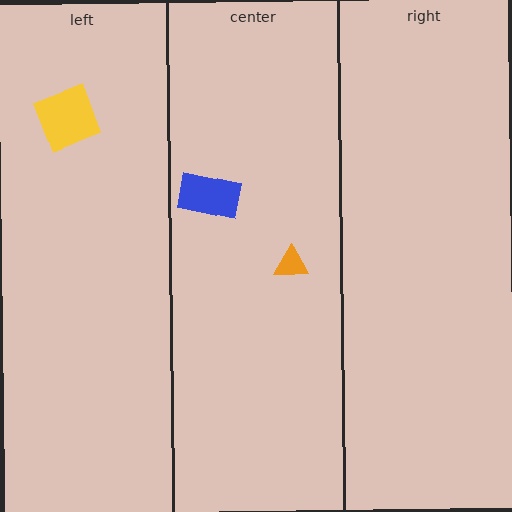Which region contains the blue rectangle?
The center region.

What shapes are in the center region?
The blue rectangle, the orange triangle.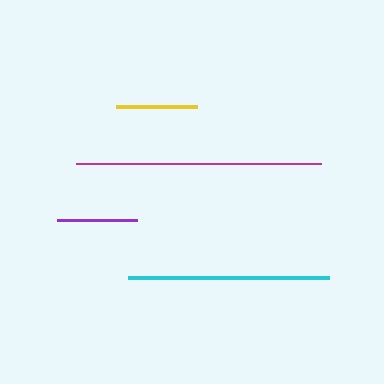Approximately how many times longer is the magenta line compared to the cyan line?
The magenta line is approximately 1.2 times the length of the cyan line.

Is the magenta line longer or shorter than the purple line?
The magenta line is longer than the purple line.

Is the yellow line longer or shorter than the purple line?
The yellow line is longer than the purple line.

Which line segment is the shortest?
The purple line is the shortest at approximately 79 pixels.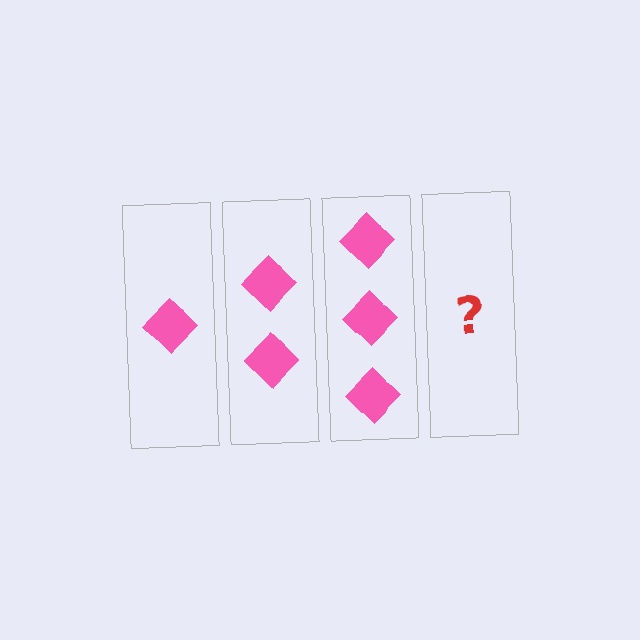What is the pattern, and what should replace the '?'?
The pattern is that each step adds one more diamond. The '?' should be 4 diamonds.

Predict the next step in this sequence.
The next step is 4 diamonds.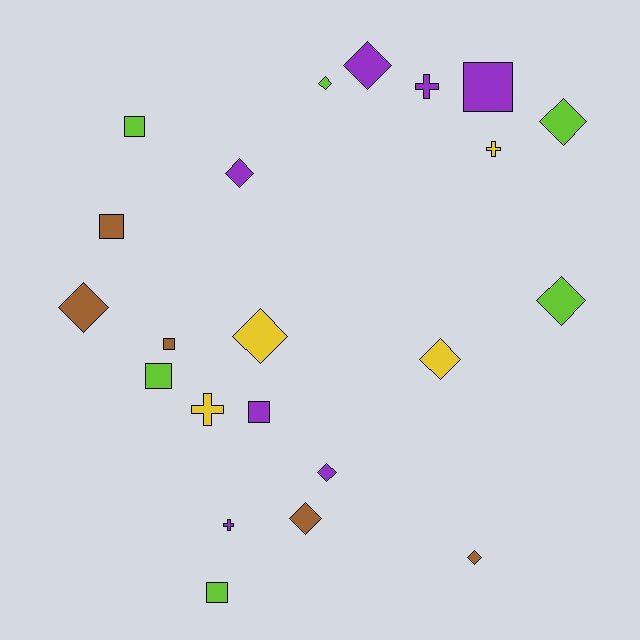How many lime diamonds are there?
There are 3 lime diamonds.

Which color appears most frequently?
Purple, with 7 objects.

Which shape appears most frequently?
Diamond, with 11 objects.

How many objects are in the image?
There are 22 objects.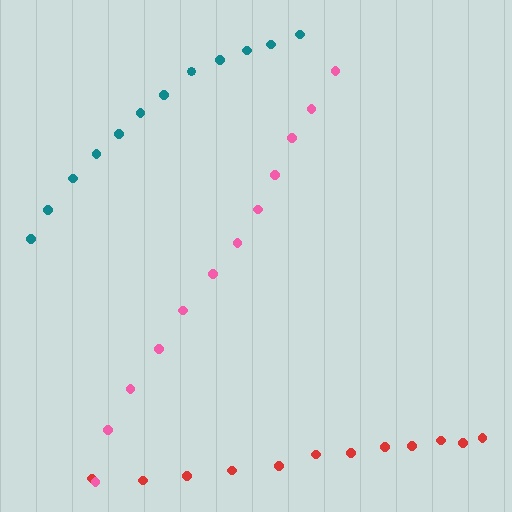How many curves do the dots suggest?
There are 3 distinct paths.